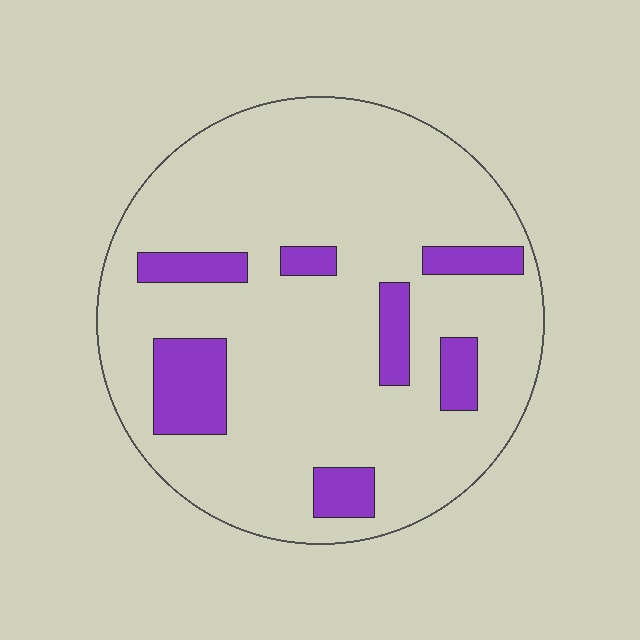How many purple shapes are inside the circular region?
7.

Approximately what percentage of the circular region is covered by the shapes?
Approximately 15%.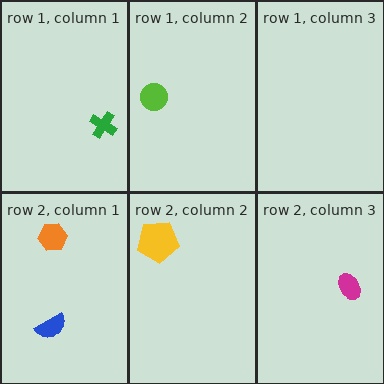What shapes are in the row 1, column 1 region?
The green cross.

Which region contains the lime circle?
The row 1, column 2 region.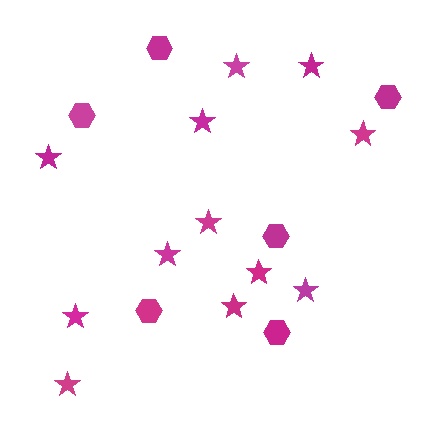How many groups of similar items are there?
There are 2 groups: one group of hexagons (6) and one group of stars (12).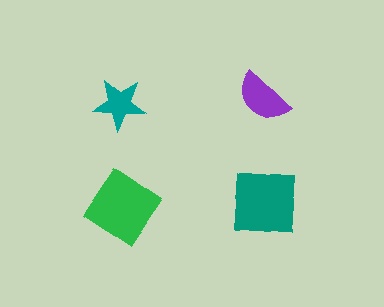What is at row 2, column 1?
A green diamond.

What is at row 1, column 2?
A purple semicircle.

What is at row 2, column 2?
A teal square.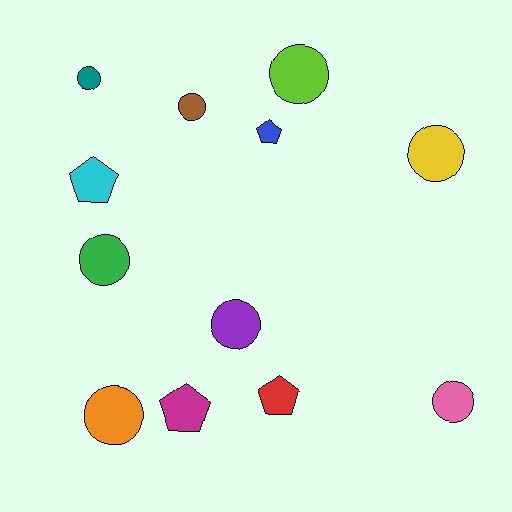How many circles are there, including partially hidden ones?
There are 8 circles.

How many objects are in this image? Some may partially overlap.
There are 12 objects.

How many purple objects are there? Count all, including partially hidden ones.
There is 1 purple object.